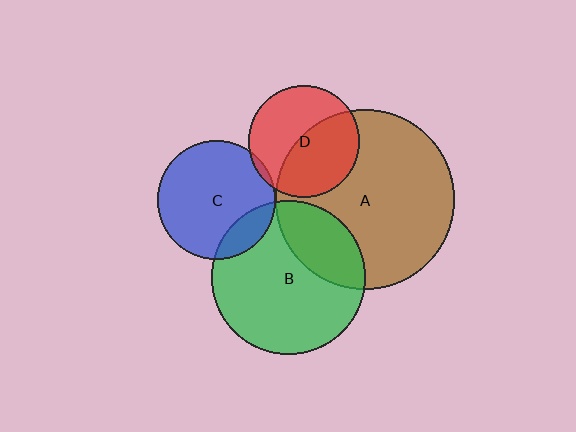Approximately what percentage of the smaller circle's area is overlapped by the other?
Approximately 25%.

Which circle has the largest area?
Circle A (brown).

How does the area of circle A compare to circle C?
Approximately 2.3 times.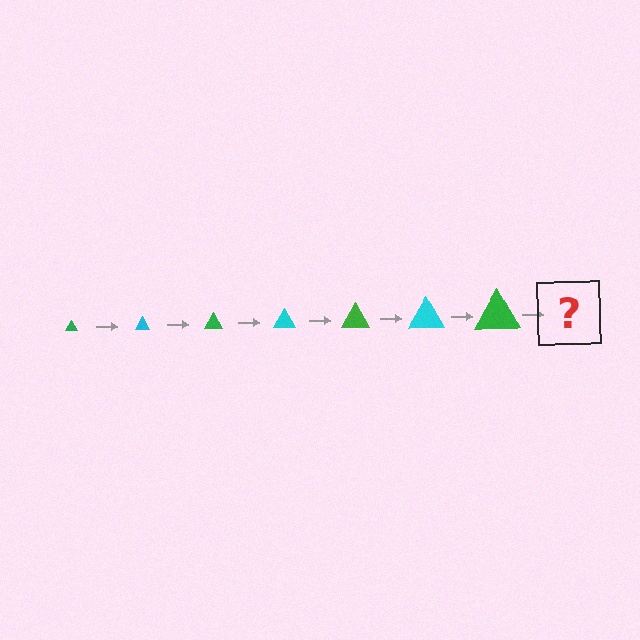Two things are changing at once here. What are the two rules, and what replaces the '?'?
The two rules are that the triangle grows larger each step and the color cycles through green and cyan. The '?' should be a cyan triangle, larger than the previous one.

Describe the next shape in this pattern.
It should be a cyan triangle, larger than the previous one.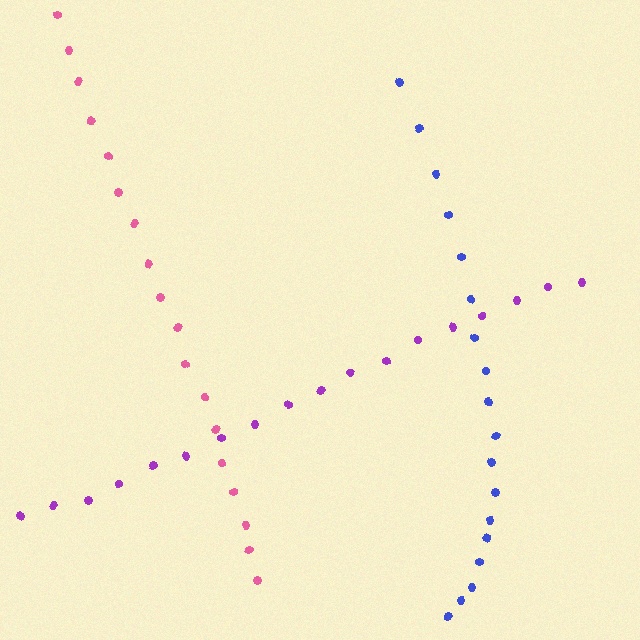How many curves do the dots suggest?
There are 3 distinct paths.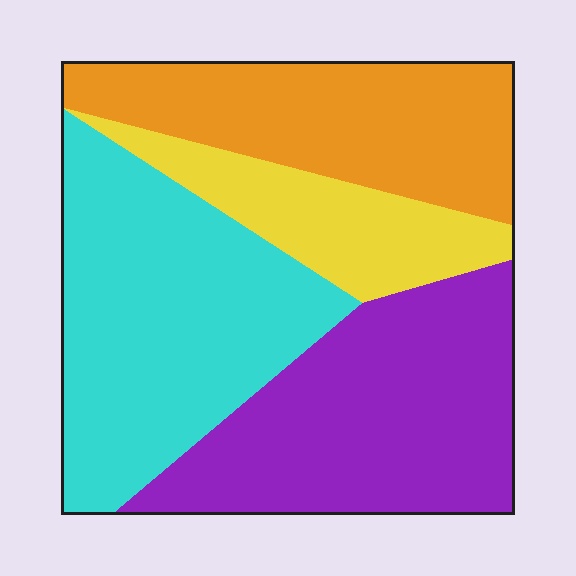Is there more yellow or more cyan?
Cyan.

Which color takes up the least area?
Yellow, at roughly 15%.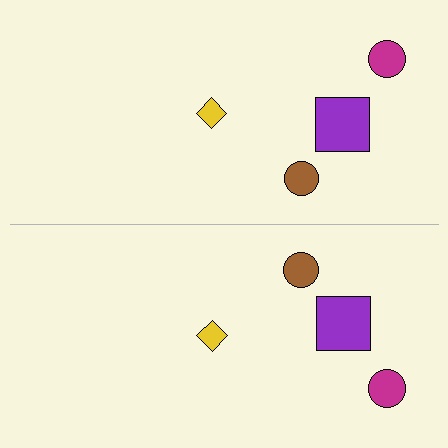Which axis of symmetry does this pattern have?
The pattern has a horizontal axis of symmetry running through the center of the image.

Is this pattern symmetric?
Yes, this pattern has bilateral (reflection) symmetry.